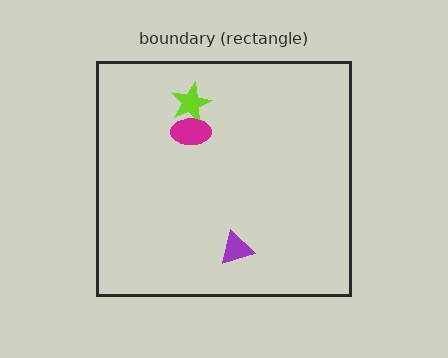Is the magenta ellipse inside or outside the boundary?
Inside.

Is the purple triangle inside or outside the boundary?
Inside.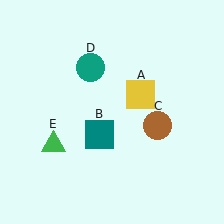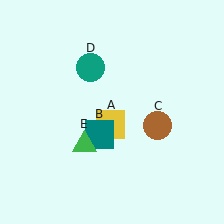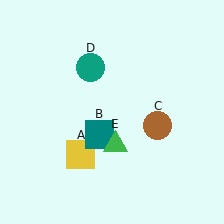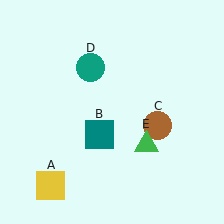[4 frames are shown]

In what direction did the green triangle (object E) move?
The green triangle (object E) moved right.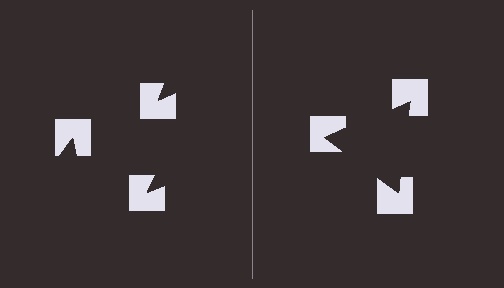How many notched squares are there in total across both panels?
6 — 3 on each side.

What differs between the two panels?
The notched squares are positioned identically on both sides; only the wedge orientations differ. On the right they align to a triangle; on the left they are misaligned.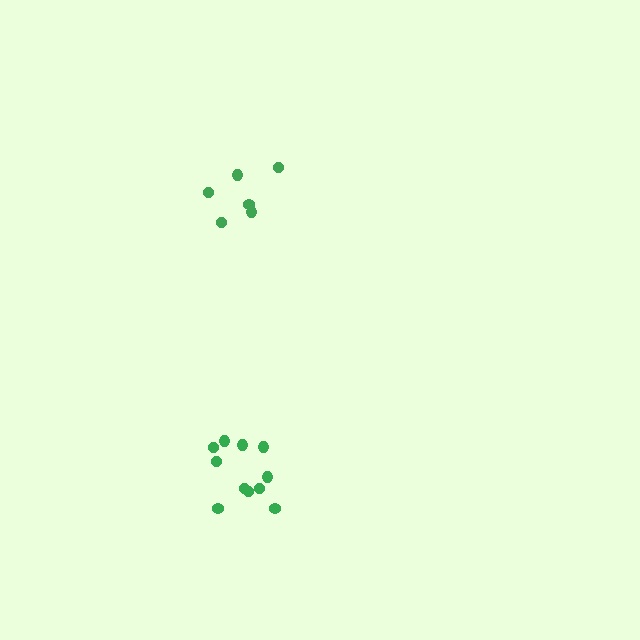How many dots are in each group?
Group 1: 6 dots, Group 2: 11 dots (17 total).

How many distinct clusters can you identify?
There are 2 distinct clusters.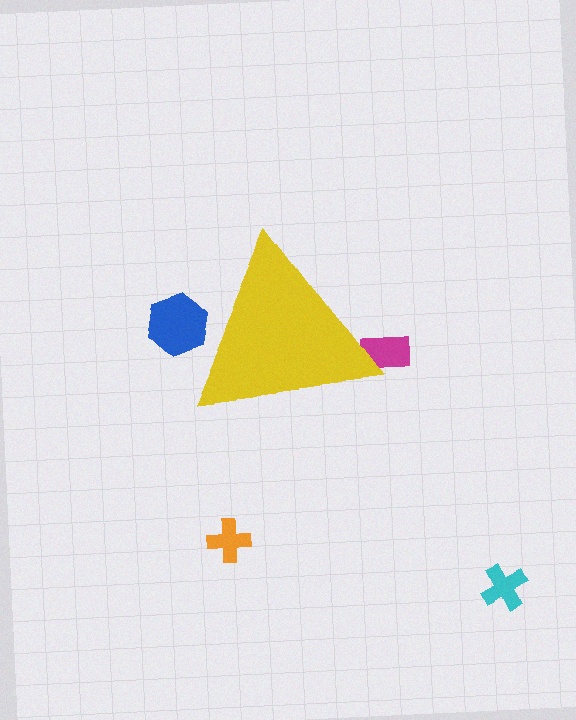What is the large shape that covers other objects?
A yellow triangle.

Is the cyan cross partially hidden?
No, the cyan cross is fully visible.